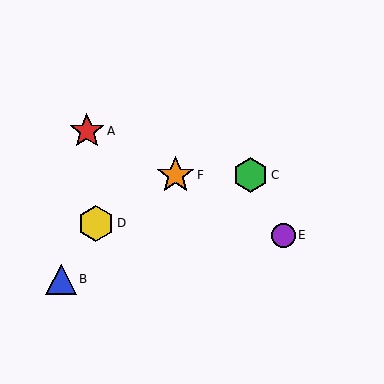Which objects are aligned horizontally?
Objects C, F are aligned horizontally.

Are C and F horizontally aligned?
Yes, both are at y≈175.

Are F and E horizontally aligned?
No, F is at y≈175 and E is at y≈235.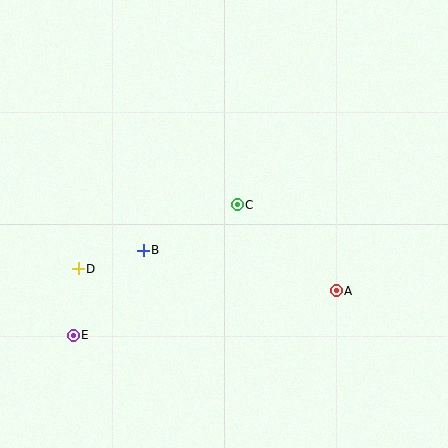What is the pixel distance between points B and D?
The distance between B and D is 67 pixels.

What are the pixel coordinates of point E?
Point E is at (73, 335).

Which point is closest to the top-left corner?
Point D is closest to the top-left corner.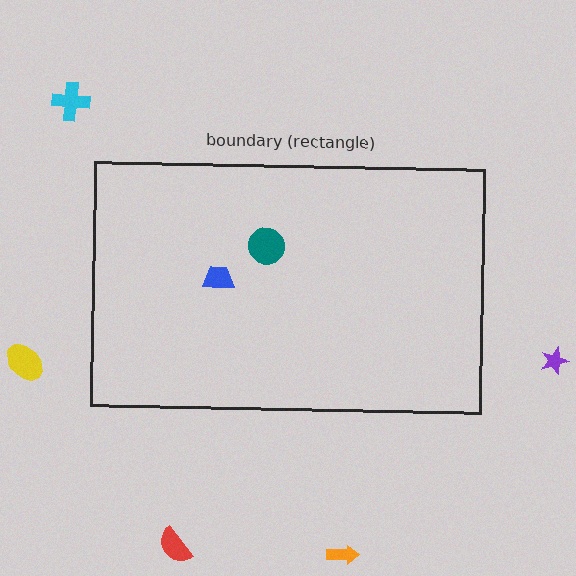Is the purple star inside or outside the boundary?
Outside.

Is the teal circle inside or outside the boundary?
Inside.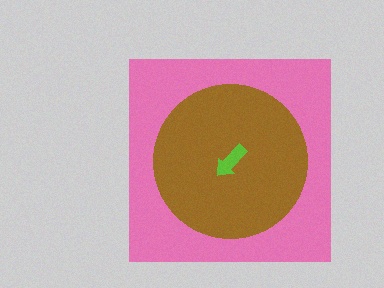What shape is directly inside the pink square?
The brown circle.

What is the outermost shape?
The pink square.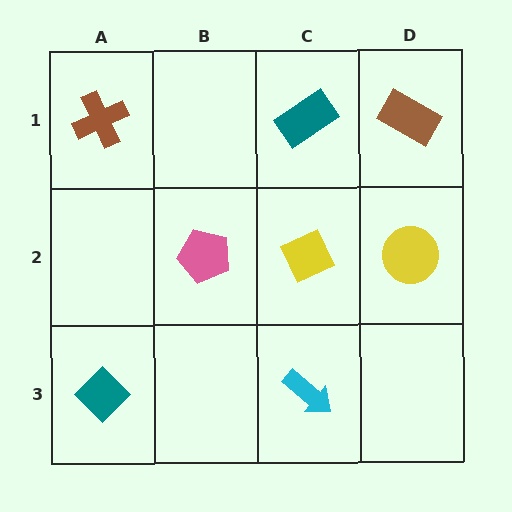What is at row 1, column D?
A brown rectangle.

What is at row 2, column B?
A pink pentagon.